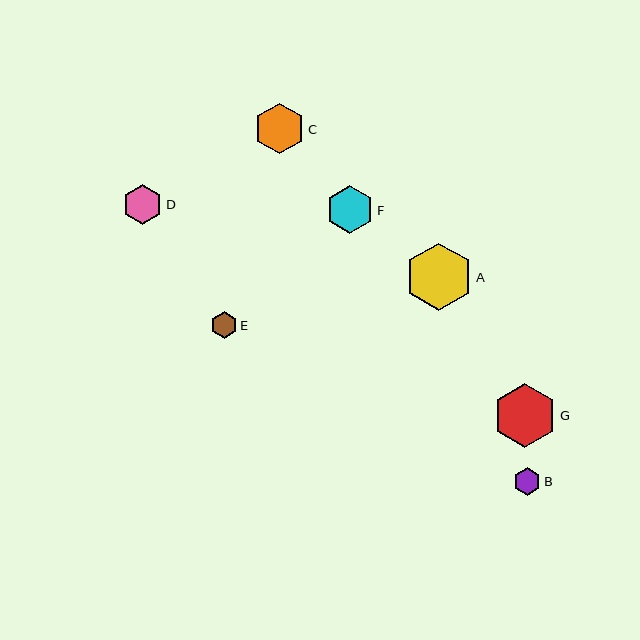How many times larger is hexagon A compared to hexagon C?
Hexagon A is approximately 1.3 times the size of hexagon C.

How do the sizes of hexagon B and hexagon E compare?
Hexagon B and hexagon E are approximately the same size.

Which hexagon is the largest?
Hexagon A is the largest with a size of approximately 68 pixels.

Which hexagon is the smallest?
Hexagon E is the smallest with a size of approximately 26 pixels.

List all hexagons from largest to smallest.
From largest to smallest: A, G, C, F, D, B, E.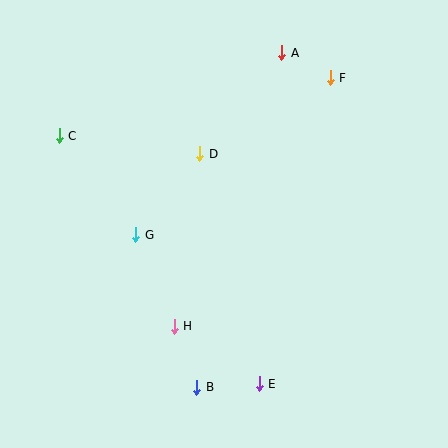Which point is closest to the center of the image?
Point D at (200, 154) is closest to the center.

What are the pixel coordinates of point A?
Point A is at (282, 53).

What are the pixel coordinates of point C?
Point C is at (59, 136).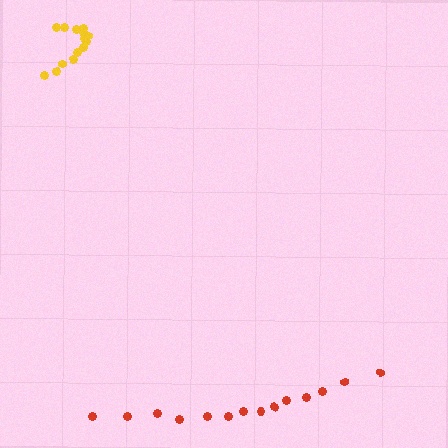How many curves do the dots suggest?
There are 2 distinct paths.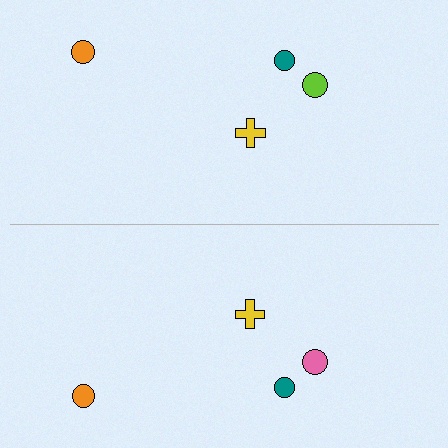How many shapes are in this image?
There are 8 shapes in this image.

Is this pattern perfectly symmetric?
No, the pattern is not perfectly symmetric. The pink circle on the bottom side breaks the symmetry — its mirror counterpart is lime.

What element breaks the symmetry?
The pink circle on the bottom side breaks the symmetry — its mirror counterpart is lime.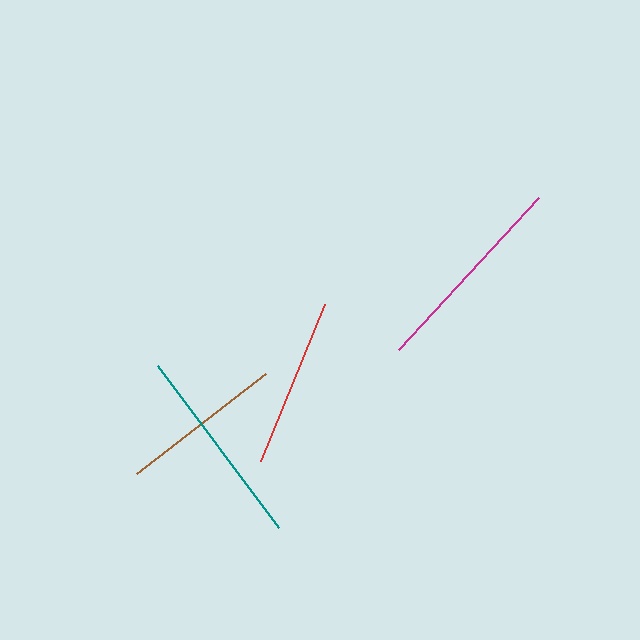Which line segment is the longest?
The magenta line is the longest at approximately 207 pixels.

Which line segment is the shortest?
The brown line is the shortest at approximately 164 pixels.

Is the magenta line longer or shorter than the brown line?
The magenta line is longer than the brown line.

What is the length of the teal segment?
The teal segment is approximately 203 pixels long.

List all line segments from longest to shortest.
From longest to shortest: magenta, teal, red, brown.